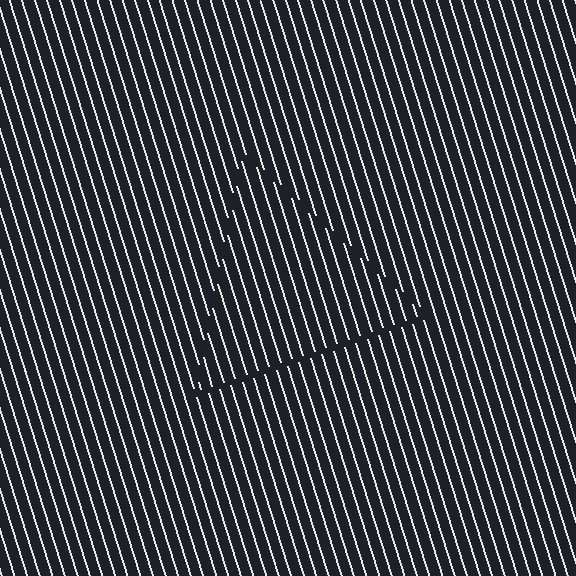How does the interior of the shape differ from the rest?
The interior of the shape contains the same grating, shifted by half a period — the contour is defined by the phase discontinuity where line-ends from the inner and outer gratings abut.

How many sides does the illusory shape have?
3 sides — the line-ends trace a triangle.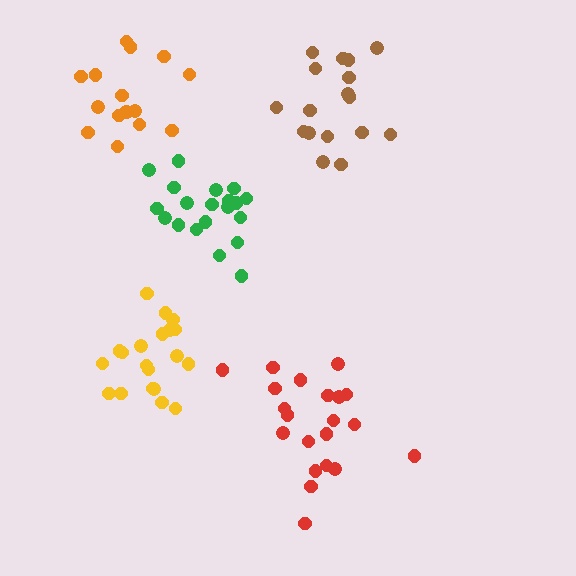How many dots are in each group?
Group 1: 20 dots, Group 2: 21 dots, Group 3: 20 dots, Group 4: 16 dots, Group 5: 17 dots (94 total).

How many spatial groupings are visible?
There are 5 spatial groupings.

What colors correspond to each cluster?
The clusters are colored: yellow, red, green, orange, brown.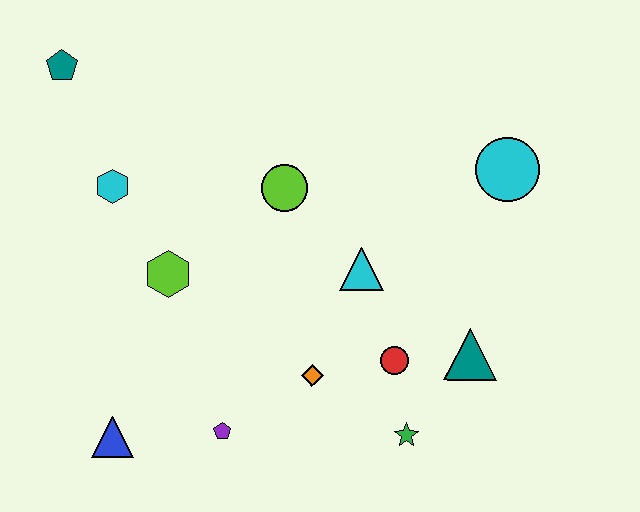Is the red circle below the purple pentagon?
No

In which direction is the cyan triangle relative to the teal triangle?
The cyan triangle is to the left of the teal triangle.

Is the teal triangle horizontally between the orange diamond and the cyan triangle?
No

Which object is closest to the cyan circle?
The cyan triangle is closest to the cyan circle.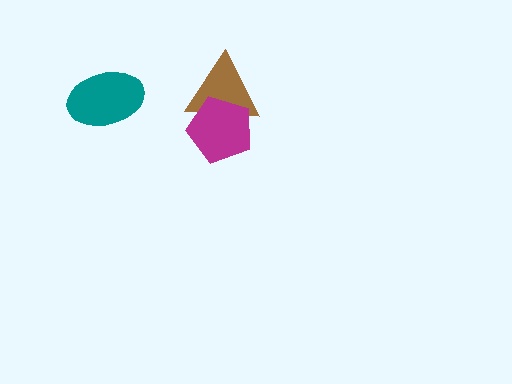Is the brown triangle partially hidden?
Yes, it is partially covered by another shape.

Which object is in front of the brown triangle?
The magenta pentagon is in front of the brown triangle.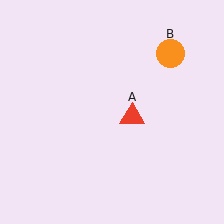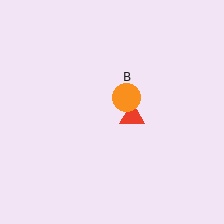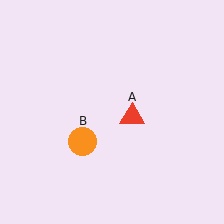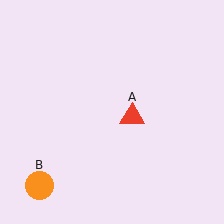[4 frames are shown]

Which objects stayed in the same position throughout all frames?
Red triangle (object A) remained stationary.